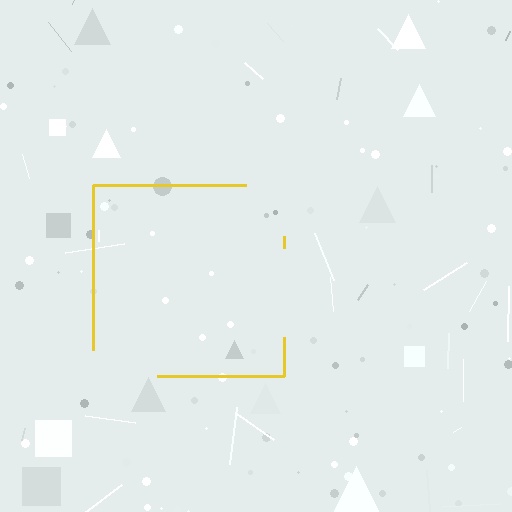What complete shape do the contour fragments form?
The contour fragments form a square.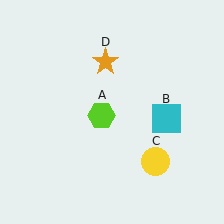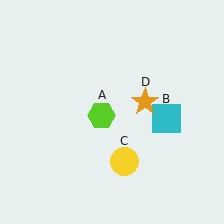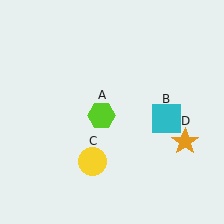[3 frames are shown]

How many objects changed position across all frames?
2 objects changed position: yellow circle (object C), orange star (object D).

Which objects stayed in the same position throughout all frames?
Lime hexagon (object A) and cyan square (object B) remained stationary.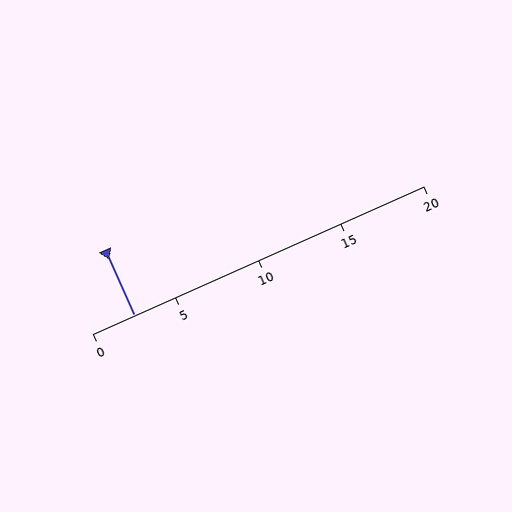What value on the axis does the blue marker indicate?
The marker indicates approximately 2.5.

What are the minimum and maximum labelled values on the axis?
The axis runs from 0 to 20.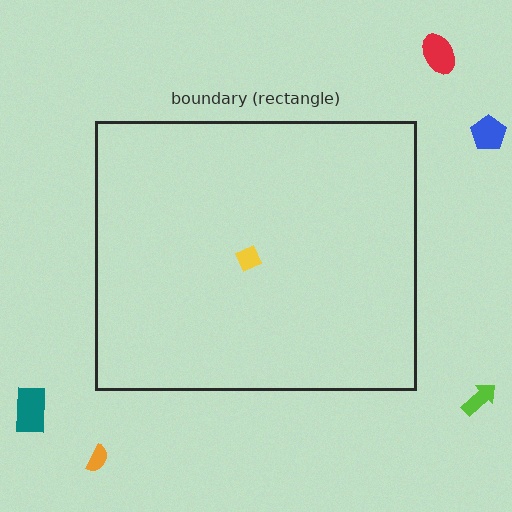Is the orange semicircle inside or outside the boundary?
Outside.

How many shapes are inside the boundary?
1 inside, 5 outside.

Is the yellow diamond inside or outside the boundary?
Inside.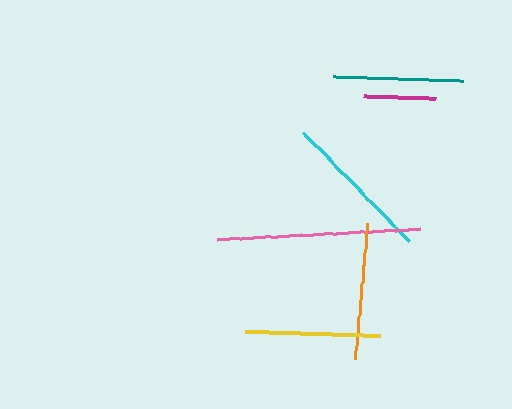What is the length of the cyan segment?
The cyan segment is approximately 152 pixels long.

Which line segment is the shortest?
The magenta line is the shortest at approximately 72 pixels.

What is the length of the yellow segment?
The yellow segment is approximately 135 pixels long.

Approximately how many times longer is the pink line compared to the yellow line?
The pink line is approximately 1.5 times the length of the yellow line.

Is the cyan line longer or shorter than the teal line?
The cyan line is longer than the teal line.